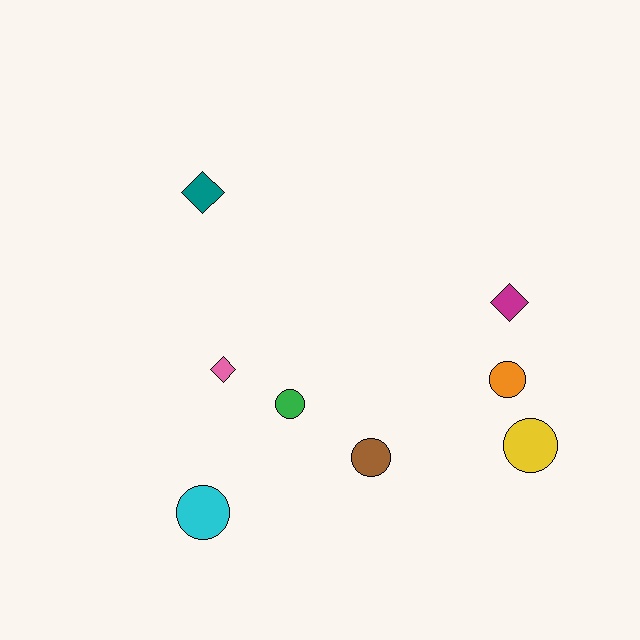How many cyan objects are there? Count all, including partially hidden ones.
There is 1 cyan object.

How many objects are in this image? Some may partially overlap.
There are 8 objects.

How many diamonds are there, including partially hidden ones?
There are 3 diamonds.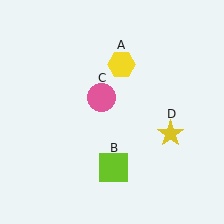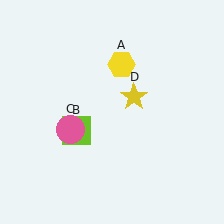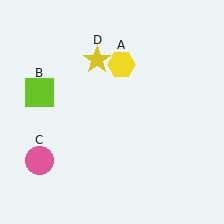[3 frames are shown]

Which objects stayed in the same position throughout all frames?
Yellow hexagon (object A) remained stationary.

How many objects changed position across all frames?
3 objects changed position: lime square (object B), pink circle (object C), yellow star (object D).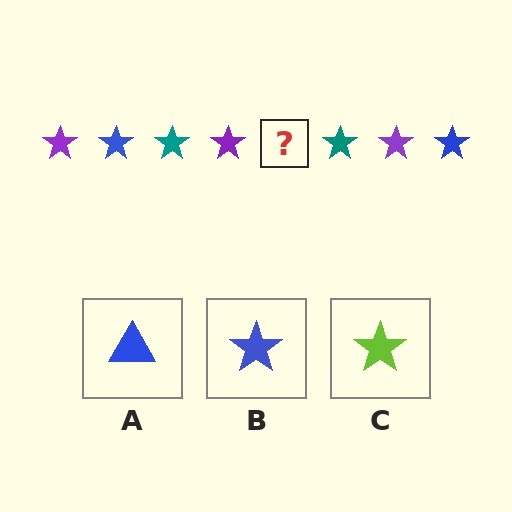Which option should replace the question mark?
Option B.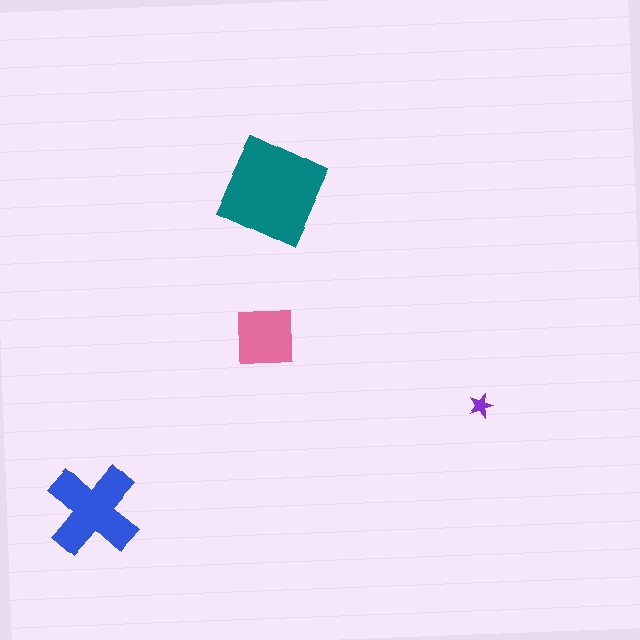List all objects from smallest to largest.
The purple star, the pink square, the blue cross, the teal diamond.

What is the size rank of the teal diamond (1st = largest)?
1st.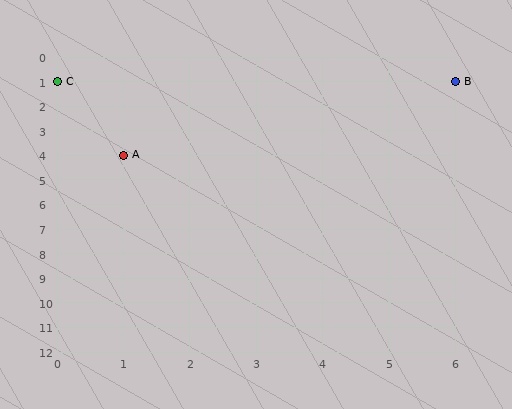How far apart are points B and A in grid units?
Points B and A are 5 columns and 3 rows apart (about 5.8 grid units diagonally).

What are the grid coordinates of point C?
Point C is at grid coordinates (0, 1).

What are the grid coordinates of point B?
Point B is at grid coordinates (6, 1).